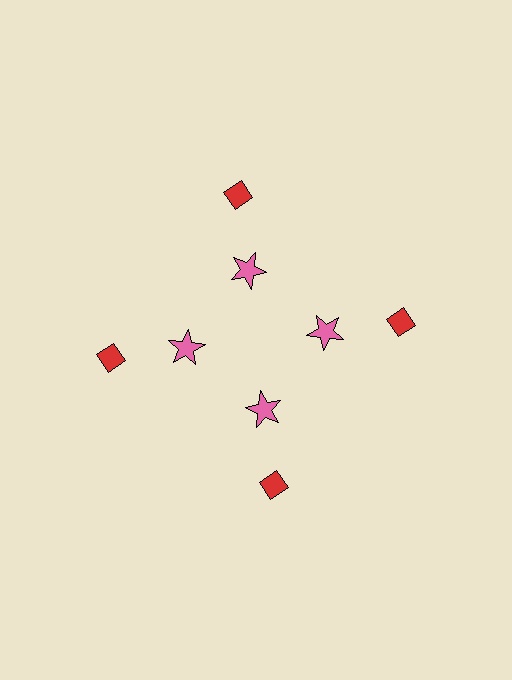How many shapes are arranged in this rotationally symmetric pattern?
There are 8 shapes, arranged in 4 groups of 2.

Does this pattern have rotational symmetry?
Yes, this pattern has 4-fold rotational symmetry. It looks the same after rotating 90 degrees around the center.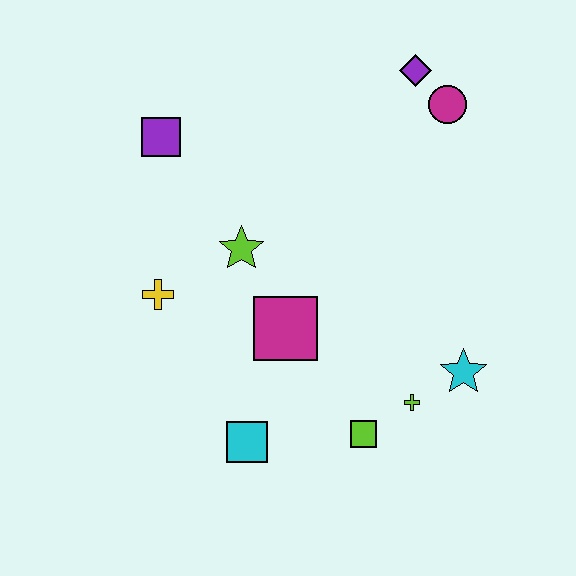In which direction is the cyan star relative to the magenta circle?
The cyan star is below the magenta circle.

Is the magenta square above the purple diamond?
No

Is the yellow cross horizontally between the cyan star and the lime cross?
No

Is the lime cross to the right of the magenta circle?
No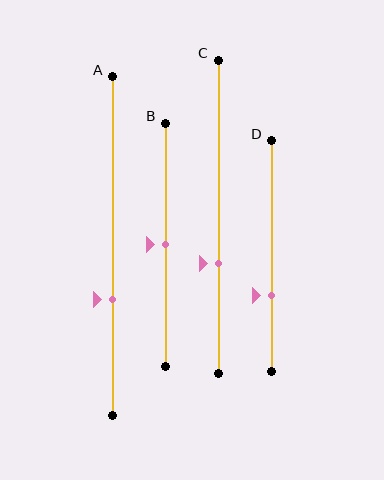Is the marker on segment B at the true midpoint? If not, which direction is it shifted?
Yes, the marker on segment B is at the true midpoint.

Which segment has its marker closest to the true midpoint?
Segment B has its marker closest to the true midpoint.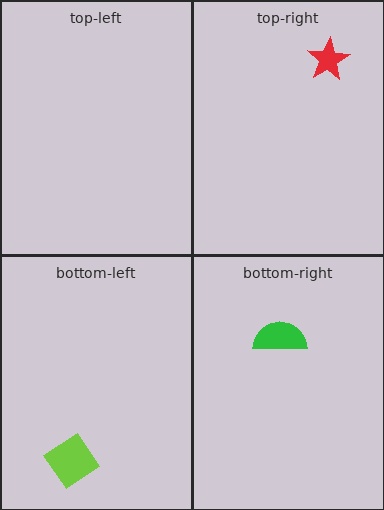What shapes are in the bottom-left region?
The lime diamond.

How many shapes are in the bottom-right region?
1.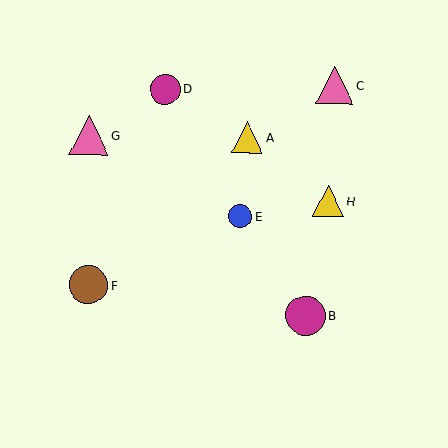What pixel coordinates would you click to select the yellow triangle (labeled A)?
Click at (247, 138) to select the yellow triangle A.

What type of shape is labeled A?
Shape A is a yellow triangle.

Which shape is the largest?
The magenta circle (labeled B) is the largest.